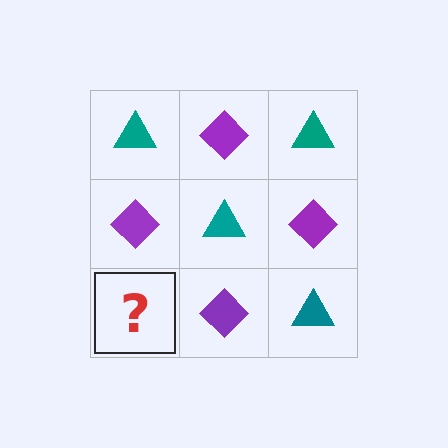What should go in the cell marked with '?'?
The missing cell should contain a teal triangle.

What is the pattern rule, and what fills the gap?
The rule is that it alternates teal triangle and purple diamond in a checkerboard pattern. The gap should be filled with a teal triangle.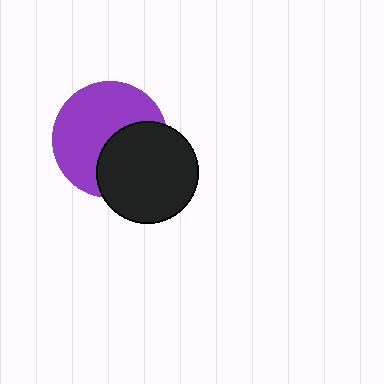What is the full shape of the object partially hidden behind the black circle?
The partially hidden object is a purple circle.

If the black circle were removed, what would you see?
You would see the complete purple circle.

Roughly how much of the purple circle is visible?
About half of it is visible (roughly 61%).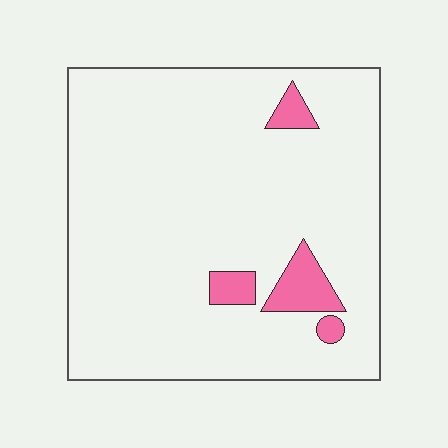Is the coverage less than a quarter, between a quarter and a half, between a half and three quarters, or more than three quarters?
Less than a quarter.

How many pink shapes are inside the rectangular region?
4.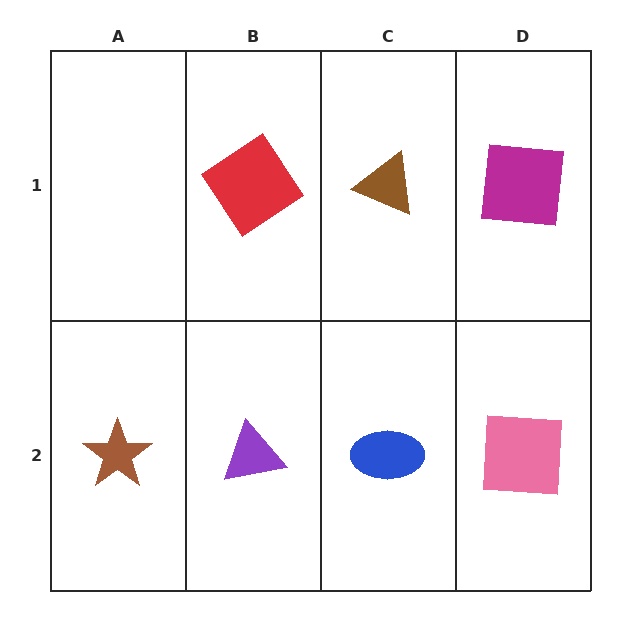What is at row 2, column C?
A blue ellipse.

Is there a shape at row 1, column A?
No, that cell is empty.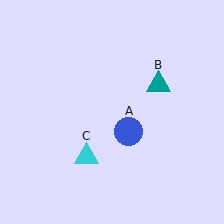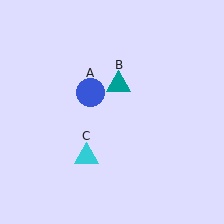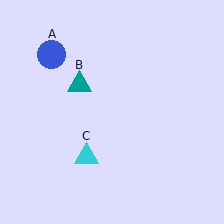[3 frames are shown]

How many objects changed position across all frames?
2 objects changed position: blue circle (object A), teal triangle (object B).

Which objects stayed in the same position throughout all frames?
Cyan triangle (object C) remained stationary.